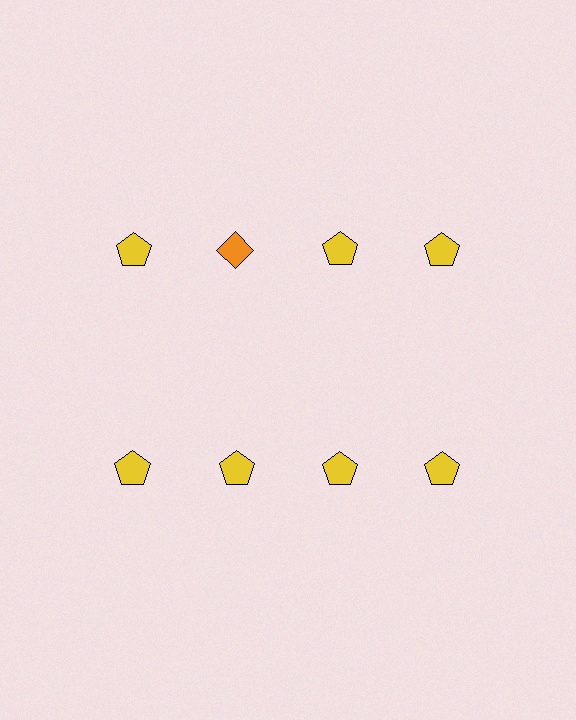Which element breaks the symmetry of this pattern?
The orange diamond in the top row, second from left column breaks the symmetry. All other shapes are yellow pentagons.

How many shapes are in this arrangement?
There are 8 shapes arranged in a grid pattern.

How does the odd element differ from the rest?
It differs in both color (orange instead of yellow) and shape (diamond instead of pentagon).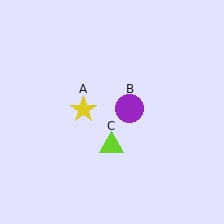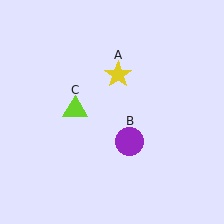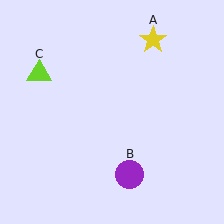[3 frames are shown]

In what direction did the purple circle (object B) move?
The purple circle (object B) moved down.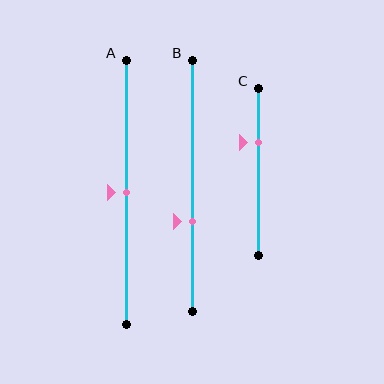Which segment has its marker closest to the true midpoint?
Segment A has its marker closest to the true midpoint.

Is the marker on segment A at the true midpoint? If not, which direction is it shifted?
Yes, the marker on segment A is at the true midpoint.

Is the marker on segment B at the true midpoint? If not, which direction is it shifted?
No, the marker on segment B is shifted downward by about 14% of the segment length.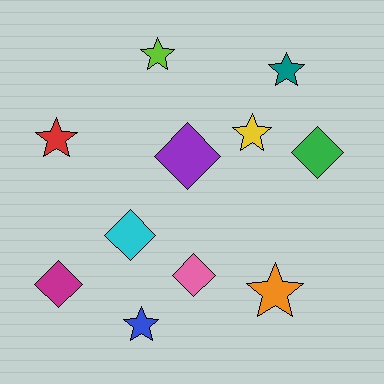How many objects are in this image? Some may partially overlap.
There are 11 objects.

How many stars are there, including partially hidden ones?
There are 6 stars.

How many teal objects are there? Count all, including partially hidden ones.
There is 1 teal object.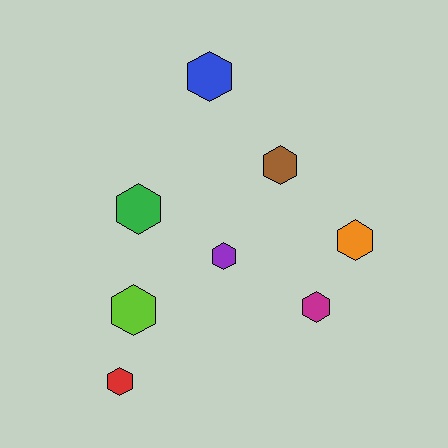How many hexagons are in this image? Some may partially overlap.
There are 8 hexagons.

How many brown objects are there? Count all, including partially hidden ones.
There is 1 brown object.